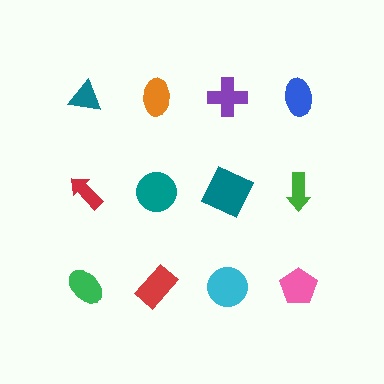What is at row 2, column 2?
A teal circle.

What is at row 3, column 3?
A cyan circle.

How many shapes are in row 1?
4 shapes.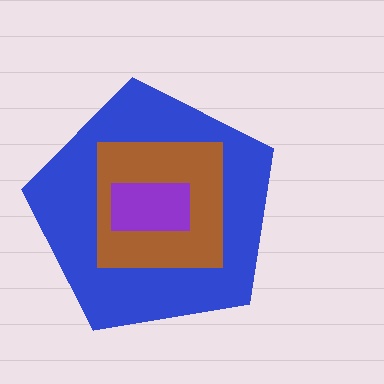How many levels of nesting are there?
3.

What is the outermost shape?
The blue pentagon.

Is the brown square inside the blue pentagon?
Yes.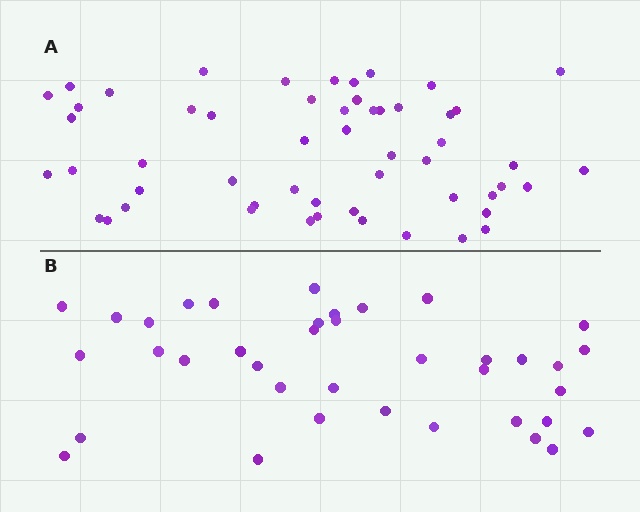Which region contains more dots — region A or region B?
Region A (the top region) has more dots.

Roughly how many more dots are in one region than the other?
Region A has approximately 15 more dots than region B.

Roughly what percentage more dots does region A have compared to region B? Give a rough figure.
About 40% more.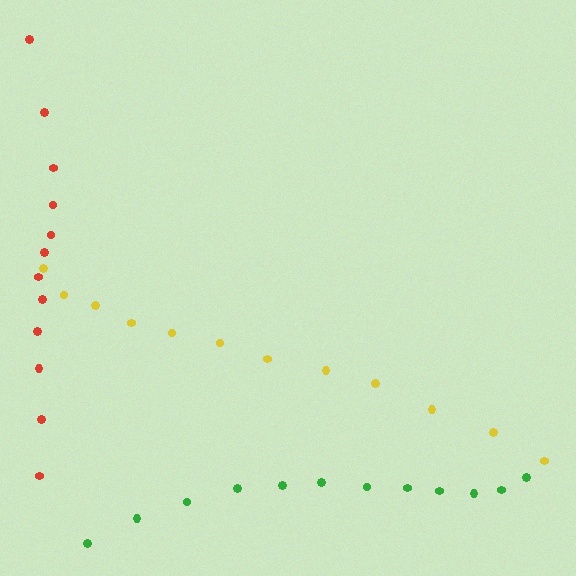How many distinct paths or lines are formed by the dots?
There are 3 distinct paths.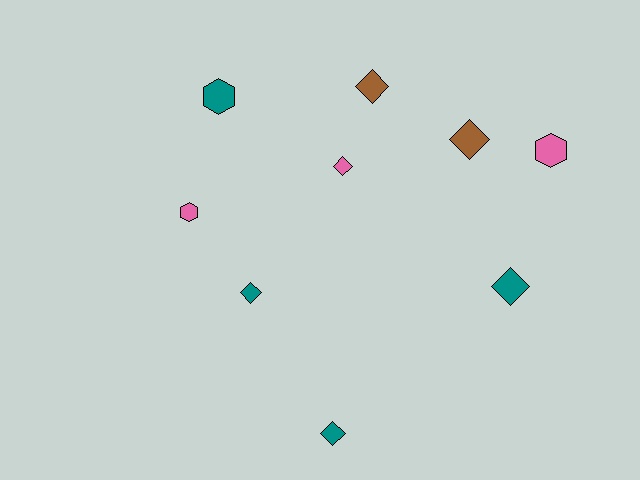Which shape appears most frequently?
Diamond, with 6 objects.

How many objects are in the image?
There are 9 objects.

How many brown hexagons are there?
There are no brown hexagons.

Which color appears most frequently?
Teal, with 4 objects.